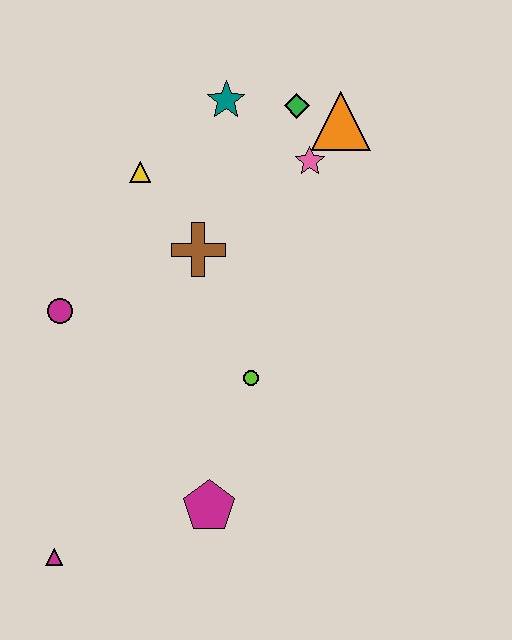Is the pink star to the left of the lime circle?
No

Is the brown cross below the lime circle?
No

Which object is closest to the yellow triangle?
The brown cross is closest to the yellow triangle.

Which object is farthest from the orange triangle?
The magenta triangle is farthest from the orange triangle.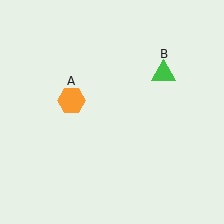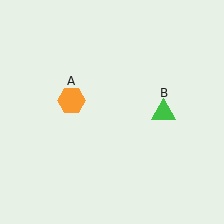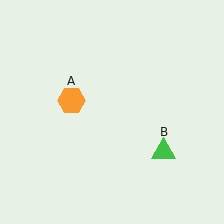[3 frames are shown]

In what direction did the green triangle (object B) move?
The green triangle (object B) moved down.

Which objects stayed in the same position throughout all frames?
Orange hexagon (object A) remained stationary.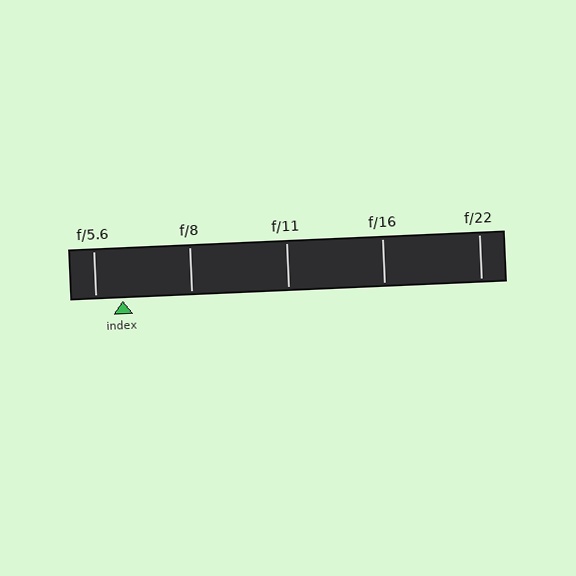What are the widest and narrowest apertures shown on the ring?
The widest aperture shown is f/5.6 and the narrowest is f/22.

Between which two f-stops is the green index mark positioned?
The index mark is between f/5.6 and f/8.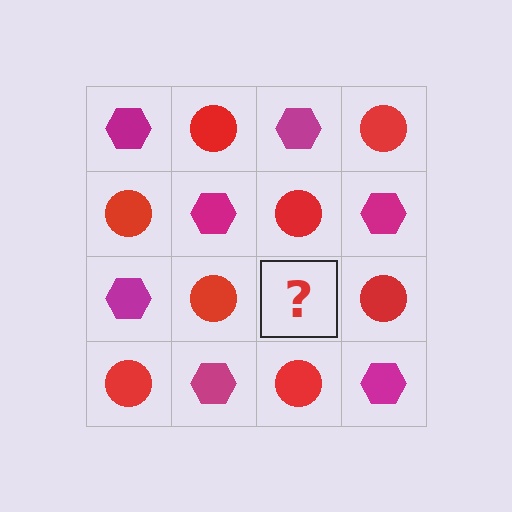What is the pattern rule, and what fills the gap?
The rule is that it alternates magenta hexagon and red circle in a checkerboard pattern. The gap should be filled with a magenta hexagon.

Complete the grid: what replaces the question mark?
The question mark should be replaced with a magenta hexagon.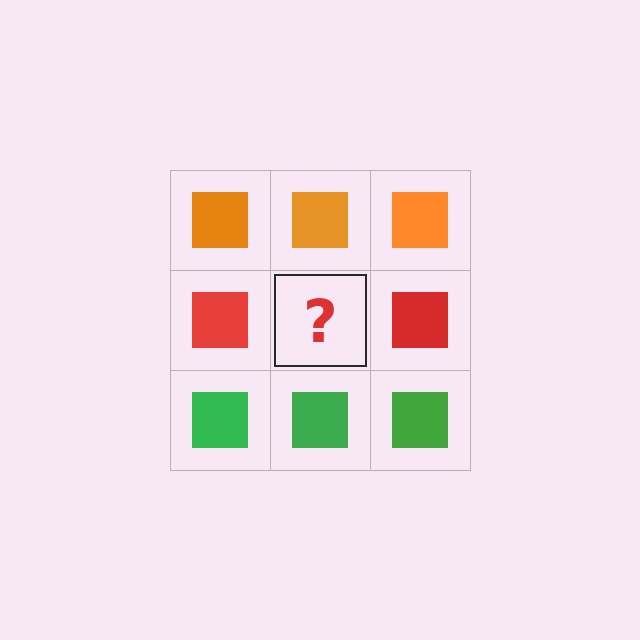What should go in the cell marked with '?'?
The missing cell should contain a red square.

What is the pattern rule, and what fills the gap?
The rule is that each row has a consistent color. The gap should be filled with a red square.